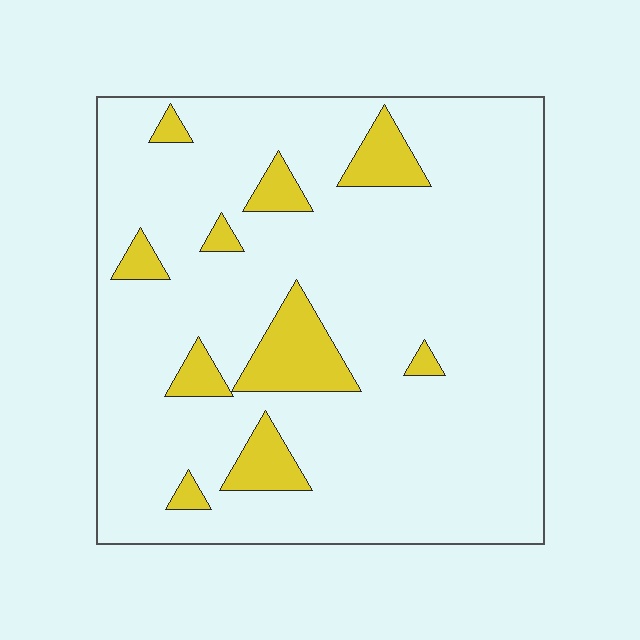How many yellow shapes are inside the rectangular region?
10.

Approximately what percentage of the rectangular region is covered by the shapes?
Approximately 10%.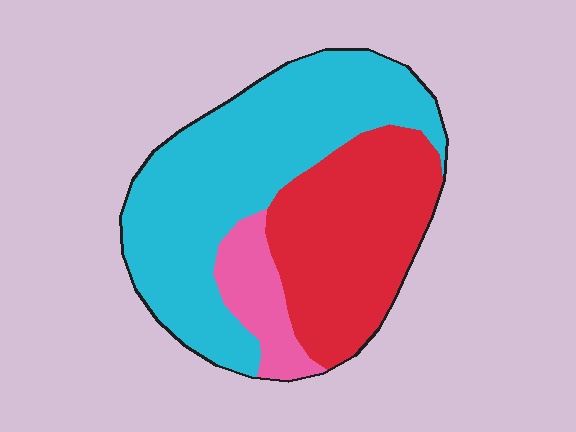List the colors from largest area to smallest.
From largest to smallest: cyan, red, pink.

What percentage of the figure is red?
Red covers about 35% of the figure.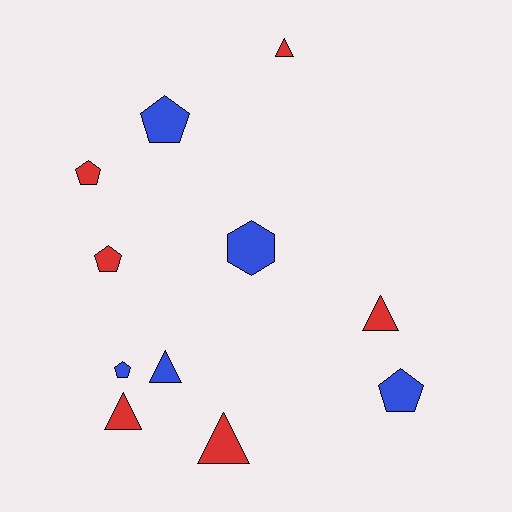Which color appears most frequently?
Red, with 6 objects.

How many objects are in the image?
There are 11 objects.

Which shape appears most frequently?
Triangle, with 5 objects.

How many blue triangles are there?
There is 1 blue triangle.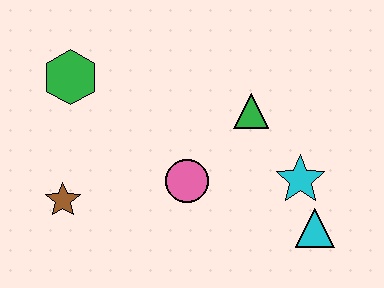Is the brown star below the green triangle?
Yes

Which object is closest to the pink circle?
The green triangle is closest to the pink circle.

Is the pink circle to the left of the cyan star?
Yes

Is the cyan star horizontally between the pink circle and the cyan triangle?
Yes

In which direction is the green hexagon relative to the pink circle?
The green hexagon is to the left of the pink circle.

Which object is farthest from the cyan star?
The green hexagon is farthest from the cyan star.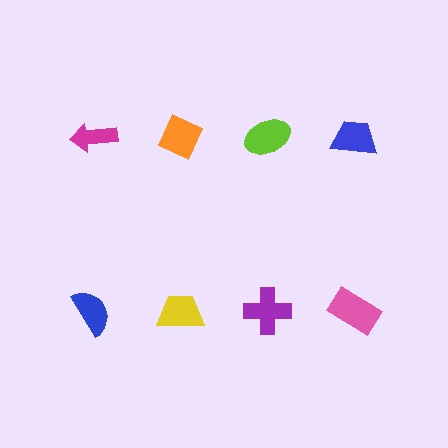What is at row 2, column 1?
A blue semicircle.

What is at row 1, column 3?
A lime ellipse.